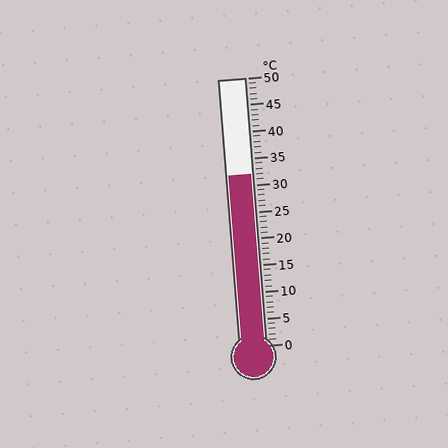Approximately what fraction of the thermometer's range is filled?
The thermometer is filled to approximately 65% of its range.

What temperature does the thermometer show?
The thermometer shows approximately 32°C.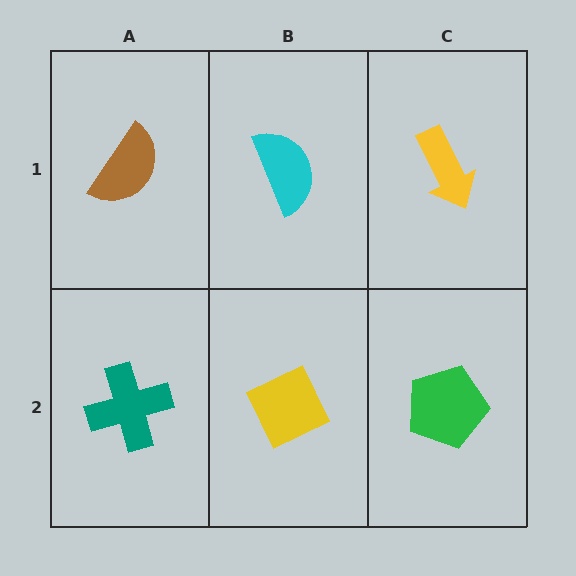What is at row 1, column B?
A cyan semicircle.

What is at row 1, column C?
A yellow arrow.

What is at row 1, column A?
A brown semicircle.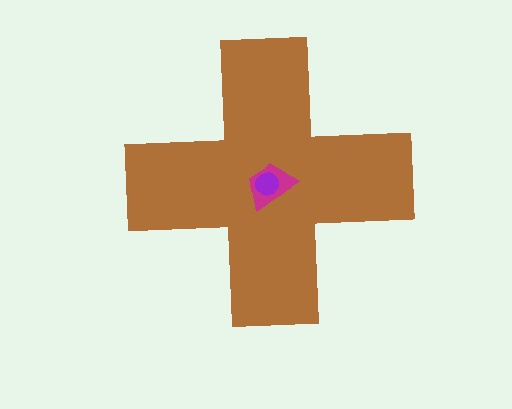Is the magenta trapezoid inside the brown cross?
Yes.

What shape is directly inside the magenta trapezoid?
The purple circle.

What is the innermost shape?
The purple circle.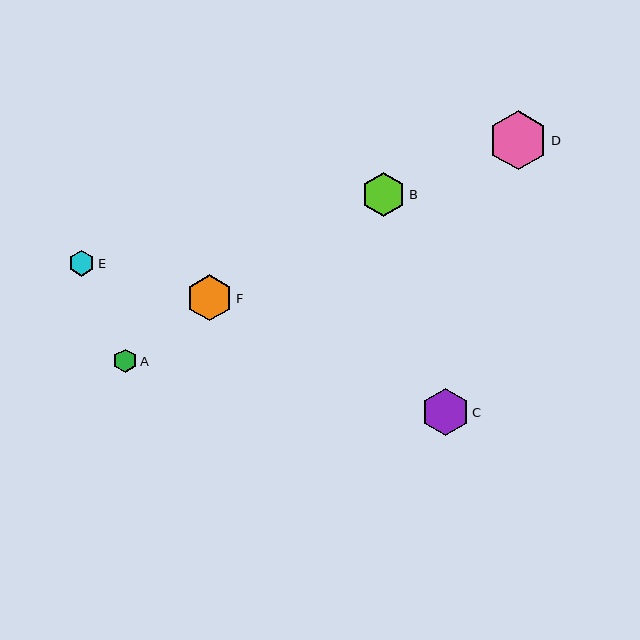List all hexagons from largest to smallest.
From largest to smallest: D, C, F, B, E, A.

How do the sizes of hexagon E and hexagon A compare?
Hexagon E and hexagon A are approximately the same size.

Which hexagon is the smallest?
Hexagon A is the smallest with a size of approximately 24 pixels.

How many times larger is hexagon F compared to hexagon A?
Hexagon F is approximately 1.9 times the size of hexagon A.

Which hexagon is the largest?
Hexagon D is the largest with a size of approximately 59 pixels.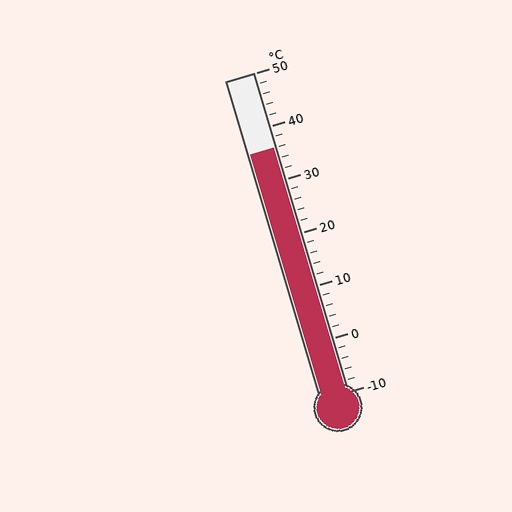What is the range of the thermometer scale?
The thermometer scale ranges from -10°C to 50°C.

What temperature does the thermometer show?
The thermometer shows approximately 36°C.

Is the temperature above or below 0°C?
The temperature is above 0°C.